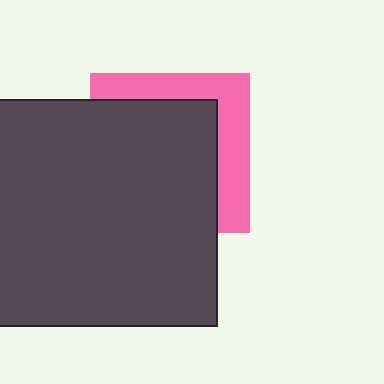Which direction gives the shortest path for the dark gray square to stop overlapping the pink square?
Moving toward the lower-left gives the shortest separation.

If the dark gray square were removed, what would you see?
You would see the complete pink square.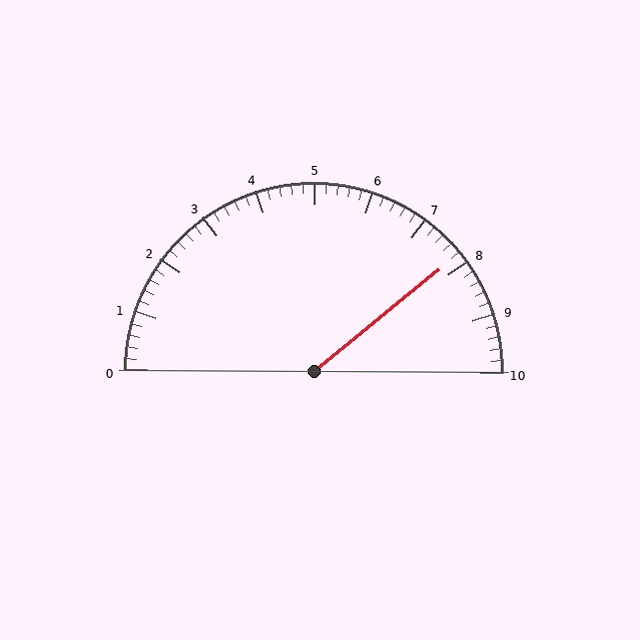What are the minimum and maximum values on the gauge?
The gauge ranges from 0 to 10.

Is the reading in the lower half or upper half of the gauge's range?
The reading is in the upper half of the range (0 to 10).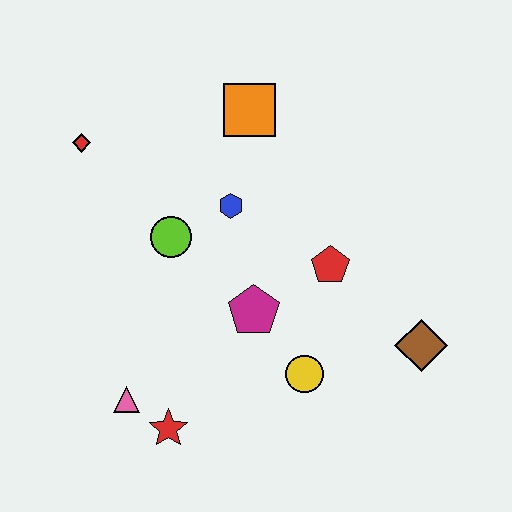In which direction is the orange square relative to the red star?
The orange square is above the red star.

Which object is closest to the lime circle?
The blue hexagon is closest to the lime circle.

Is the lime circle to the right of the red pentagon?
No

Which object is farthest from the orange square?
The red star is farthest from the orange square.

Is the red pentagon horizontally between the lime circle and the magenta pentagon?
No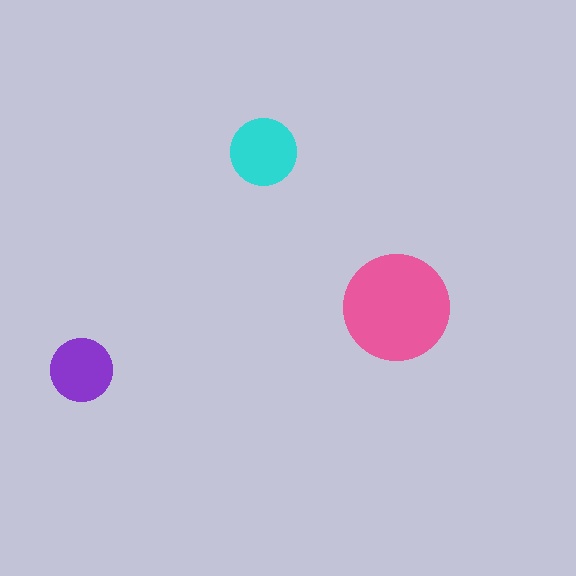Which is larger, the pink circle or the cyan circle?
The pink one.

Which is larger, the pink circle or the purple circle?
The pink one.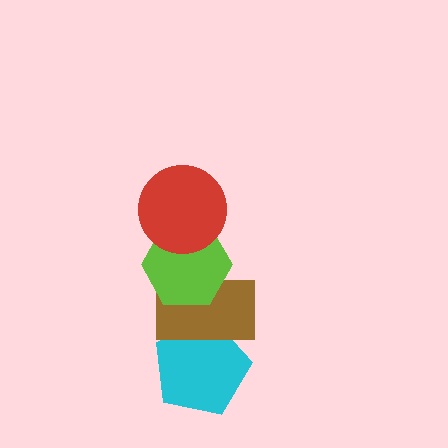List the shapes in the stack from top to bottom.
From top to bottom: the red circle, the lime hexagon, the brown rectangle, the cyan pentagon.